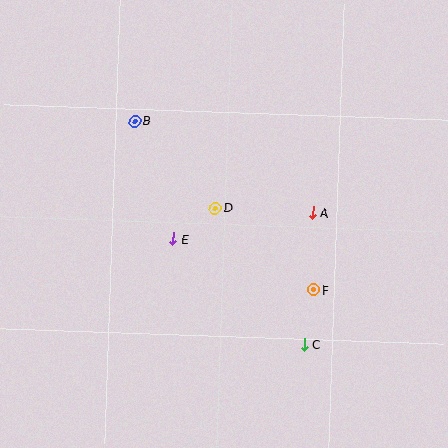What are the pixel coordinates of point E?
Point E is at (173, 239).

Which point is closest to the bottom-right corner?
Point C is closest to the bottom-right corner.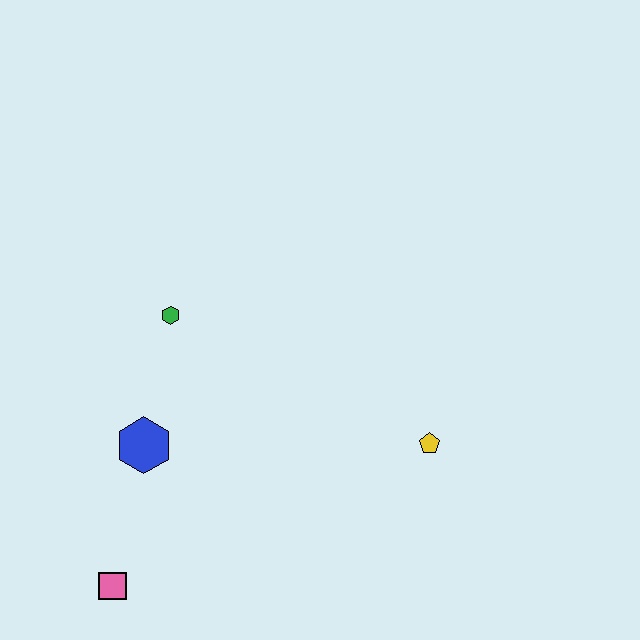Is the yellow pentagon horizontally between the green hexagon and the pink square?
No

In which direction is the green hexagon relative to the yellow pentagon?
The green hexagon is to the left of the yellow pentagon.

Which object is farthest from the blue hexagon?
The yellow pentagon is farthest from the blue hexagon.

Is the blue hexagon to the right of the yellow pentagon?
No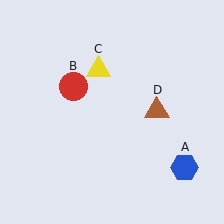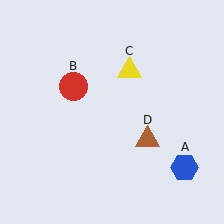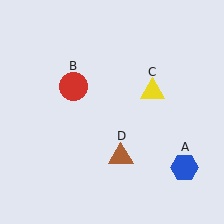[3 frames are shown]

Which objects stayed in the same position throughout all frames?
Blue hexagon (object A) and red circle (object B) remained stationary.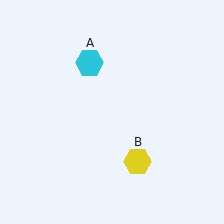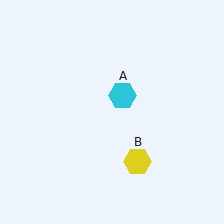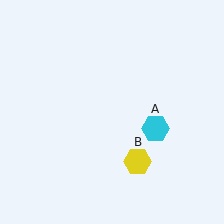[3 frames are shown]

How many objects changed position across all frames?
1 object changed position: cyan hexagon (object A).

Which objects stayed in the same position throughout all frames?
Yellow hexagon (object B) remained stationary.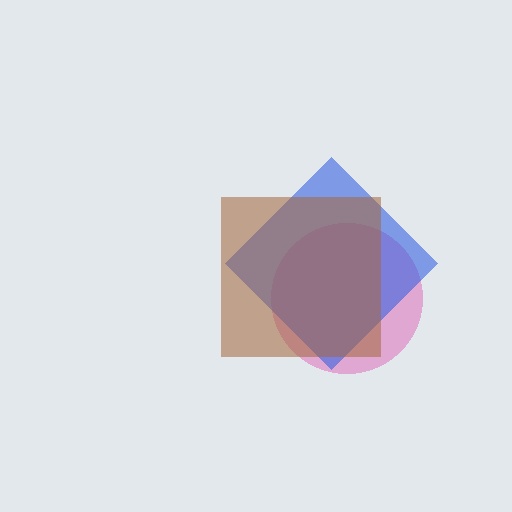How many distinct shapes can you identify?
There are 3 distinct shapes: a pink circle, a blue diamond, a brown square.